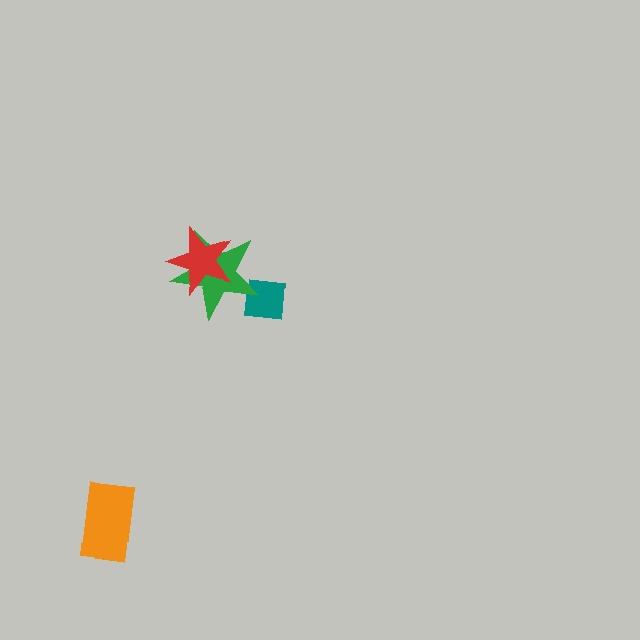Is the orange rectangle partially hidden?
No, no other shape covers it.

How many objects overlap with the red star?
1 object overlaps with the red star.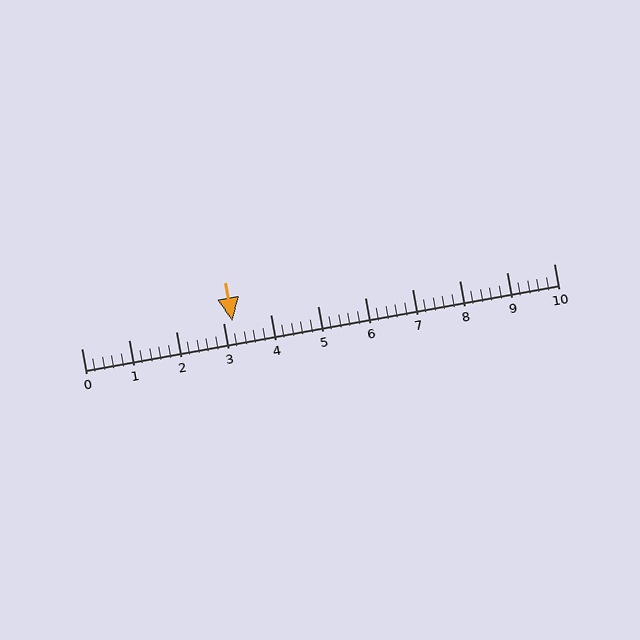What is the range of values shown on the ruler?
The ruler shows values from 0 to 10.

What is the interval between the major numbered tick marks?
The major tick marks are spaced 1 units apart.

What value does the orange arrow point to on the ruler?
The orange arrow points to approximately 3.2.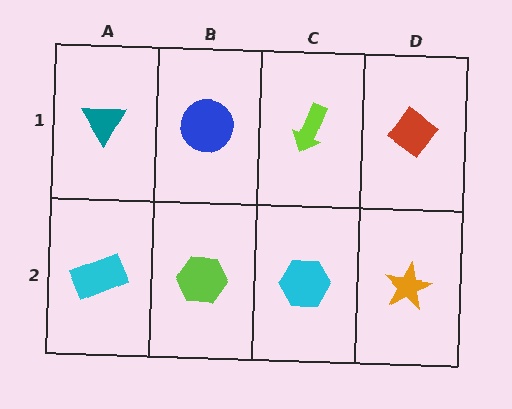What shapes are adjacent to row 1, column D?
An orange star (row 2, column D), a lime arrow (row 1, column C).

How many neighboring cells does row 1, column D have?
2.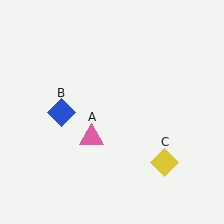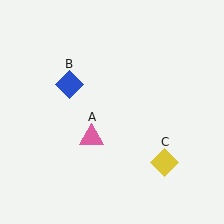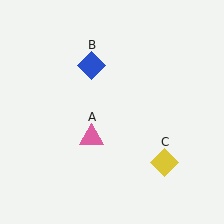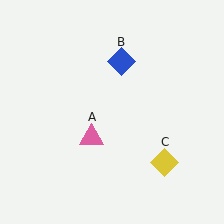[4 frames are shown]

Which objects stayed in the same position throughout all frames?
Pink triangle (object A) and yellow diamond (object C) remained stationary.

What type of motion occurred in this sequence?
The blue diamond (object B) rotated clockwise around the center of the scene.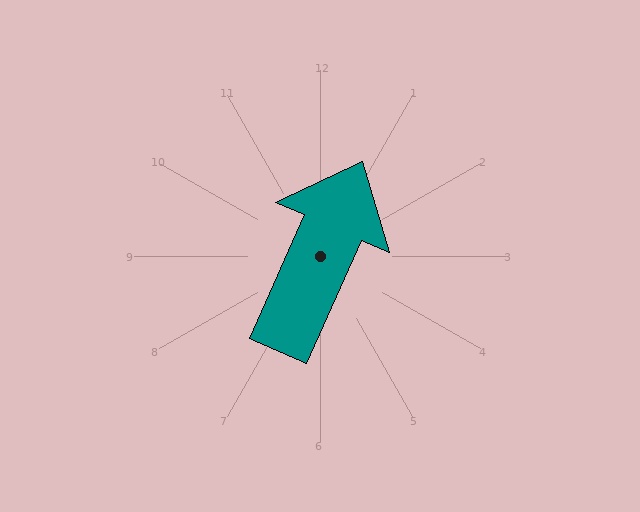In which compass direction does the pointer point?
Northeast.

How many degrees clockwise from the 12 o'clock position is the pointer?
Approximately 24 degrees.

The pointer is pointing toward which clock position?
Roughly 1 o'clock.